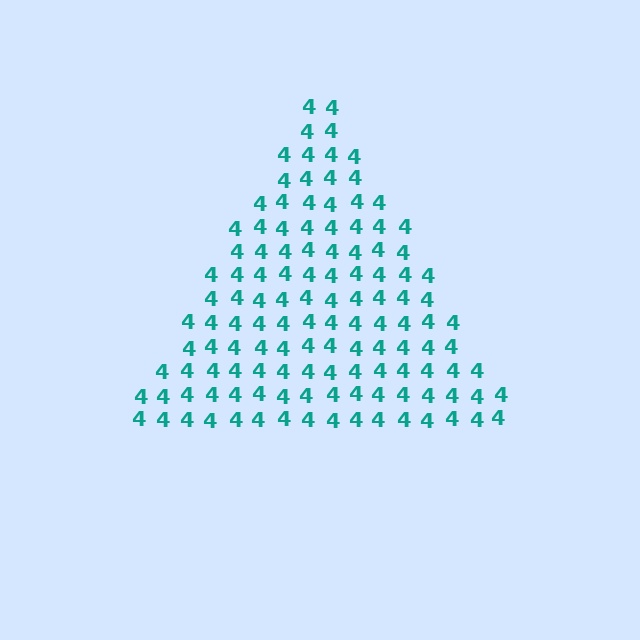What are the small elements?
The small elements are digit 4's.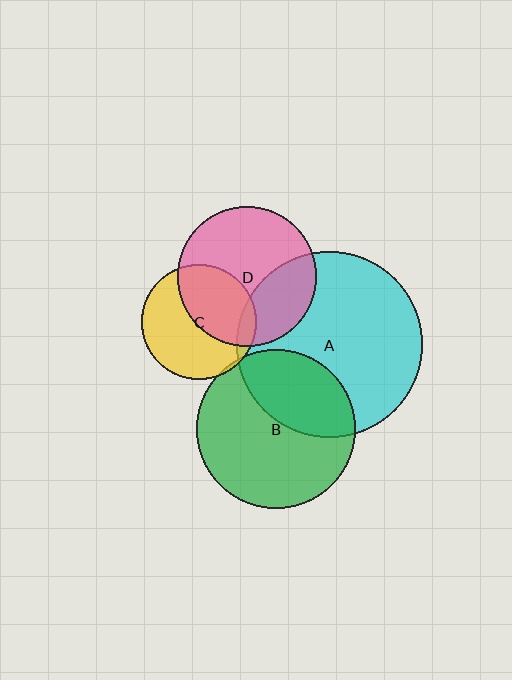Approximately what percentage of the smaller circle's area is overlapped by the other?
Approximately 30%.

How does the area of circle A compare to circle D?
Approximately 1.8 times.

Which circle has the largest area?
Circle A (cyan).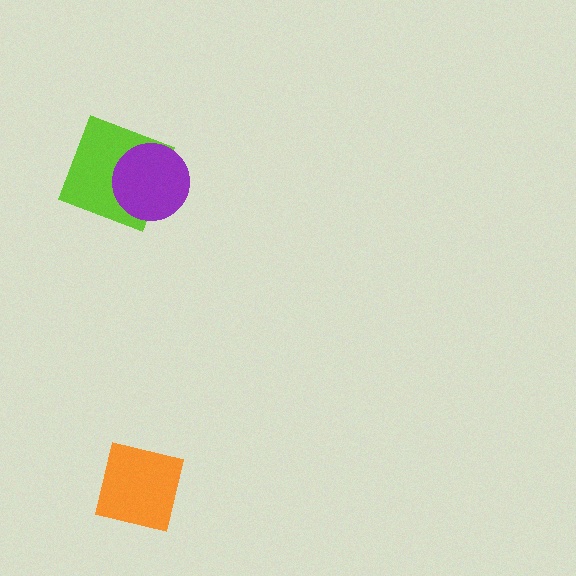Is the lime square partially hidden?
Yes, it is partially covered by another shape.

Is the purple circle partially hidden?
No, no other shape covers it.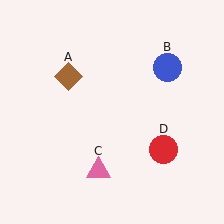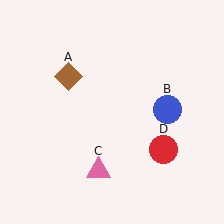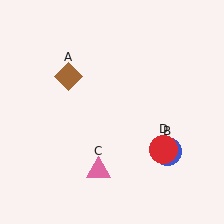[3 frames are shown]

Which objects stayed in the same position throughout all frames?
Brown diamond (object A) and pink triangle (object C) and red circle (object D) remained stationary.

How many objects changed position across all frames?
1 object changed position: blue circle (object B).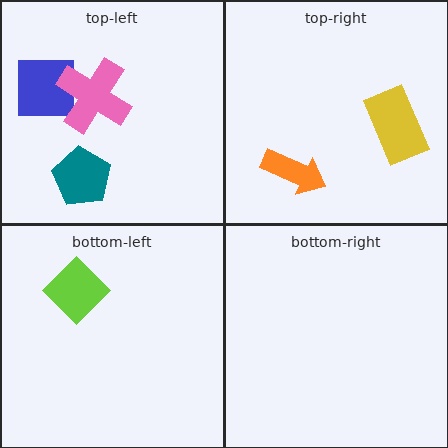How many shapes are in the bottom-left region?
1.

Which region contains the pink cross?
The top-left region.